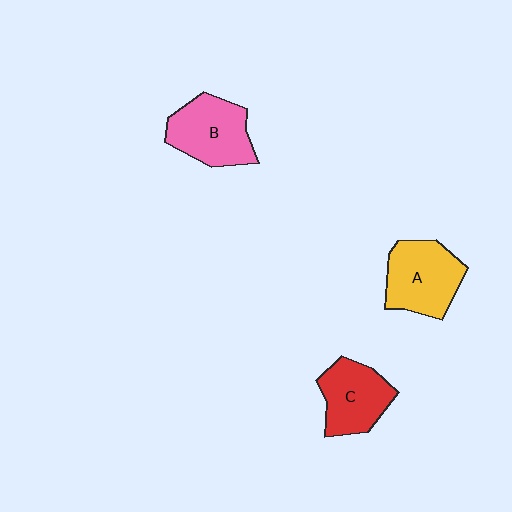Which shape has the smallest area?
Shape C (red).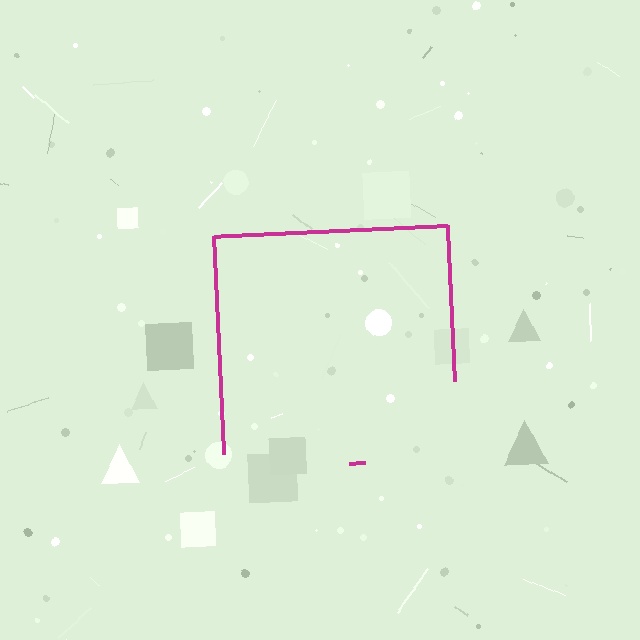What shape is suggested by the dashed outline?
The dashed outline suggests a square.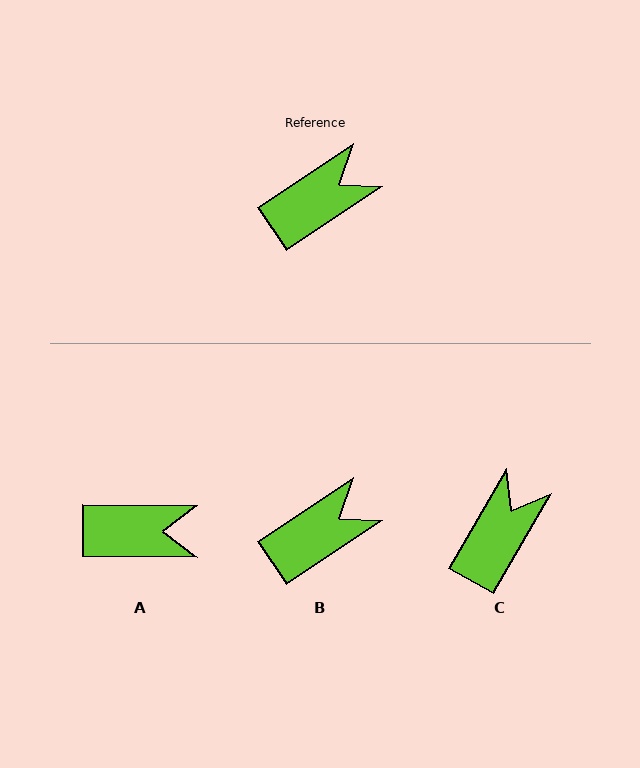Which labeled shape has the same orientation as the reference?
B.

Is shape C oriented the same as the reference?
No, it is off by about 27 degrees.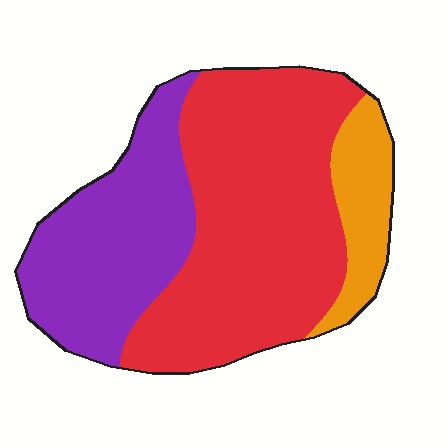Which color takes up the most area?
Red, at roughly 55%.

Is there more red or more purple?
Red.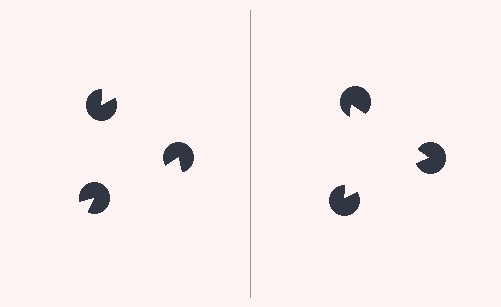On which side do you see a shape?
An illusory triangle appears on the right side. On the left side the wedge cuts are rotated, so no coherent shape forms.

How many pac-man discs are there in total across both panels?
6 — 3 on each side.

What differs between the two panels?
The pac-man discs are positioned identically on both sides; only the wedge orientations differ. On the right they align to a triangle; on the left they are misaligned.